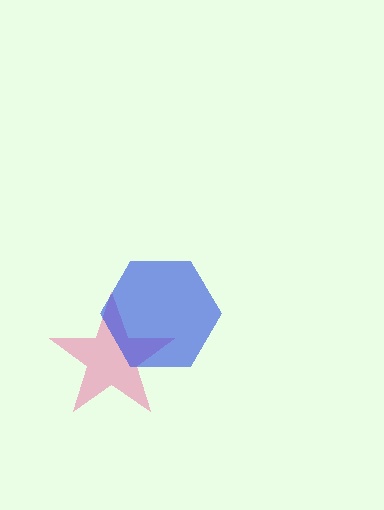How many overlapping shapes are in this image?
There are 2 overlapping shapes in the image.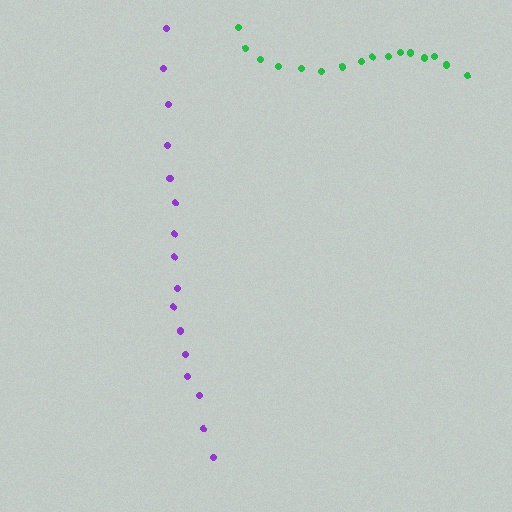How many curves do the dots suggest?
There are 2 distinct paths.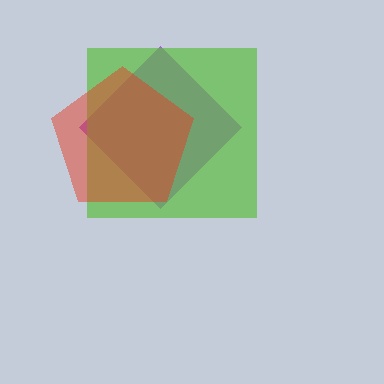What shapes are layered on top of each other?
The layered shapes are: a purple diamond, a lime square, a red pentagon.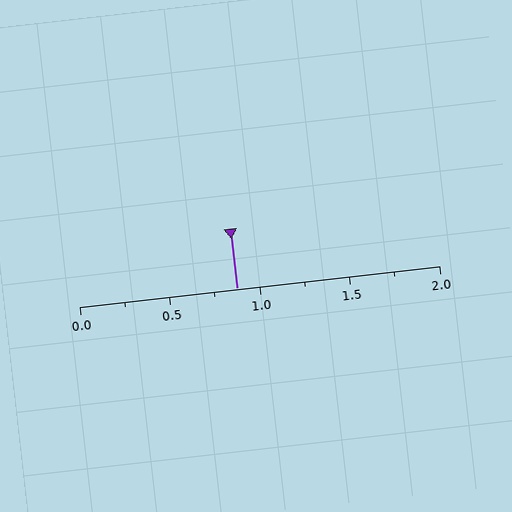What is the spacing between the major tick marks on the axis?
The major ticks are spaced 0.5 apart.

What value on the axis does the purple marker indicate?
The marker indicates approximately 0.88.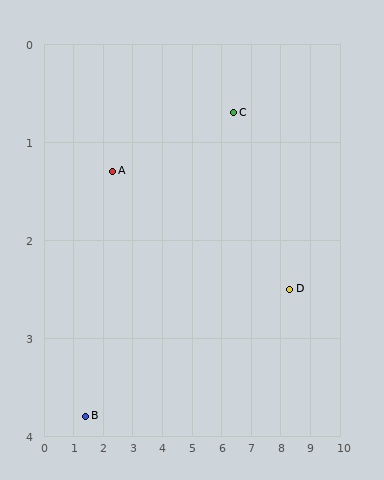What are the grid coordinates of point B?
Point B is at approximately (1.4, 3.8).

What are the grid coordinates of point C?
Point C is at approximately (6.4, 0.7).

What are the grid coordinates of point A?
Point A is at approximately (2.3, 1.3).